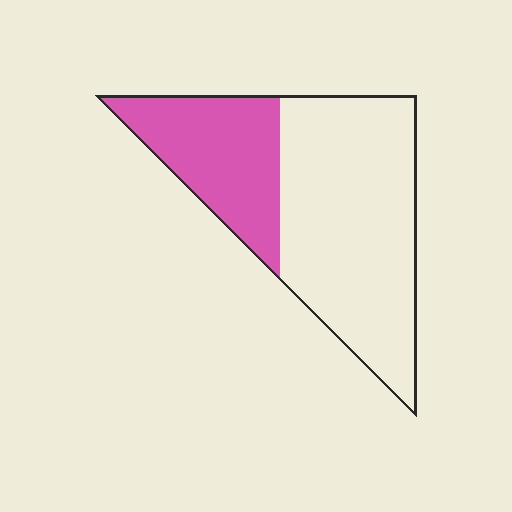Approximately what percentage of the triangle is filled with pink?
Approximately 35%.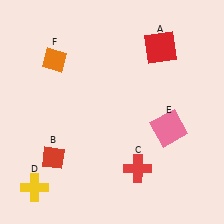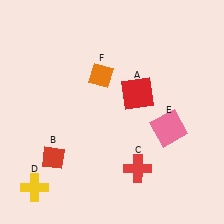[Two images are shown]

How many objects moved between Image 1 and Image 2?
2 objects moved between the two images.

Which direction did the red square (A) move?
The red square (A) moved down.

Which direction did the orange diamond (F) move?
The orange diamond (F) moved right.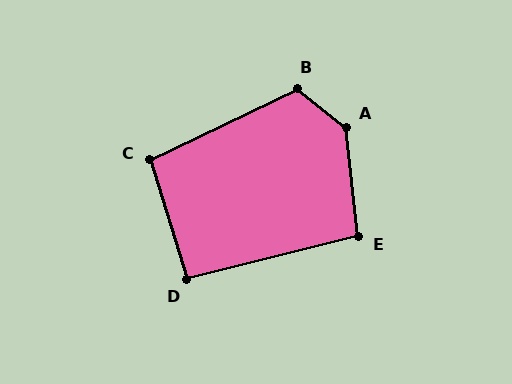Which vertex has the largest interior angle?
A, at approximately 134 degrees.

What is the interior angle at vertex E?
Approximately 98 degrees (obtuse).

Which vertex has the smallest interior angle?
D, at approximately 93 degrees.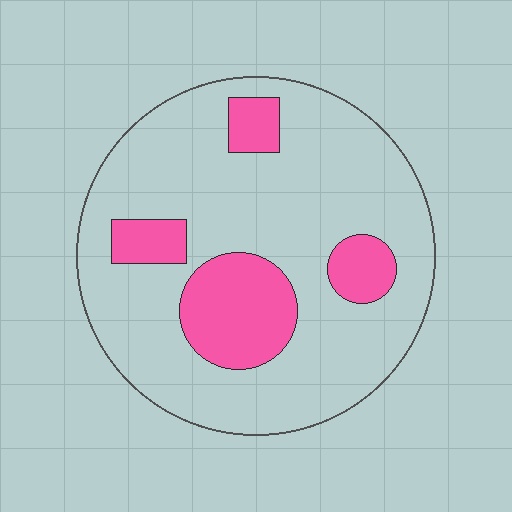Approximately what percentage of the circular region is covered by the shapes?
Approximately 20%.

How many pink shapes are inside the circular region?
4.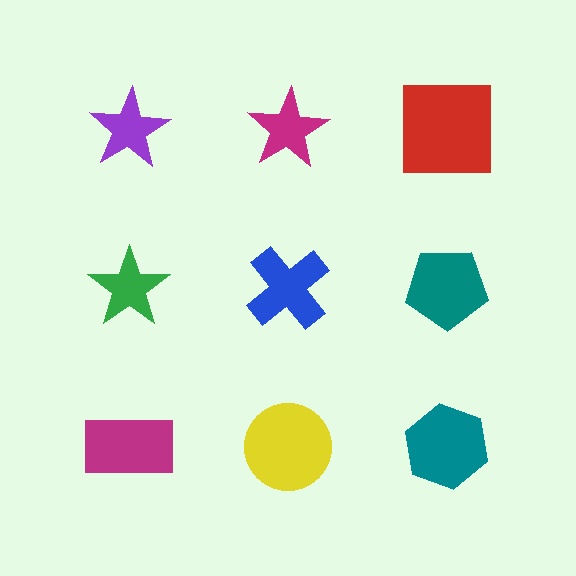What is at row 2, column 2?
A blue cross.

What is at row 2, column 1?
A green star.